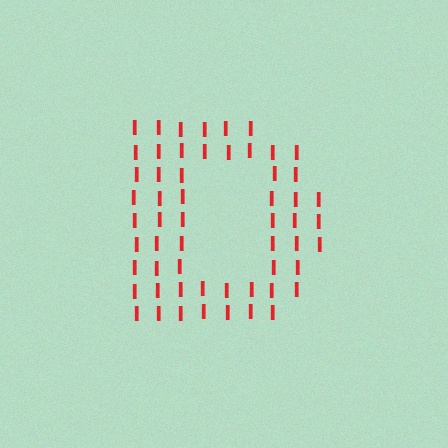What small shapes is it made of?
It is made of small letter I's.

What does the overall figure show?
The overall figure shows the letter D.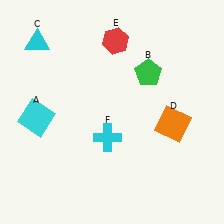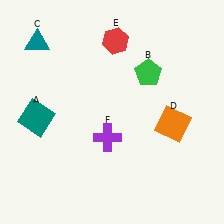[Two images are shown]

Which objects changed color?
A changed from cyan to teal. C changed from cyan to teal. F changed from cyan to purple.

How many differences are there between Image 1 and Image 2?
There are 3 differences between the two images.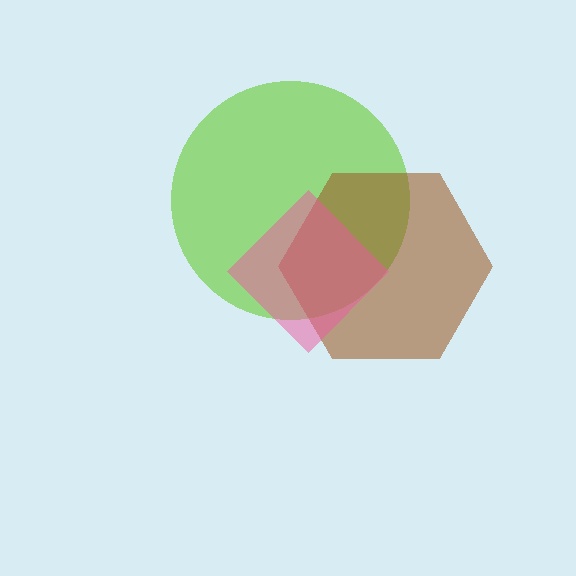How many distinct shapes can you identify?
There are 3 distinct shapes: a lime circle, a brown hexagon, a pink diamond.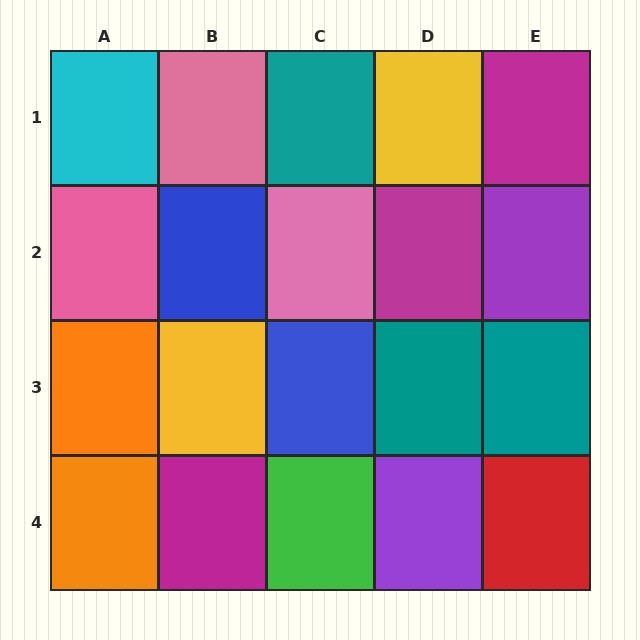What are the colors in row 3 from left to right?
Orange, yellow, blue, teal, teal.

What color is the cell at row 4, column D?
Purple.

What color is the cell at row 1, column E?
Magenta.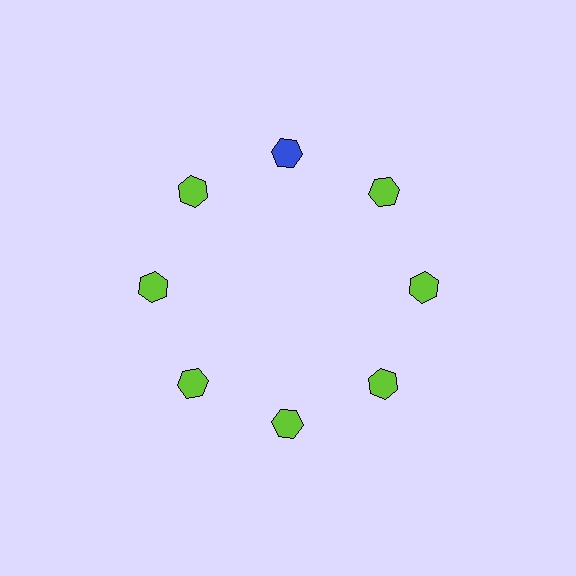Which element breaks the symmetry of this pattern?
The blue hexagon at roughly the 12 o'clock position breaks the symmetry. All other shapes are lime hexagons.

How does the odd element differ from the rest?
It has a different color: blue instead of lime.